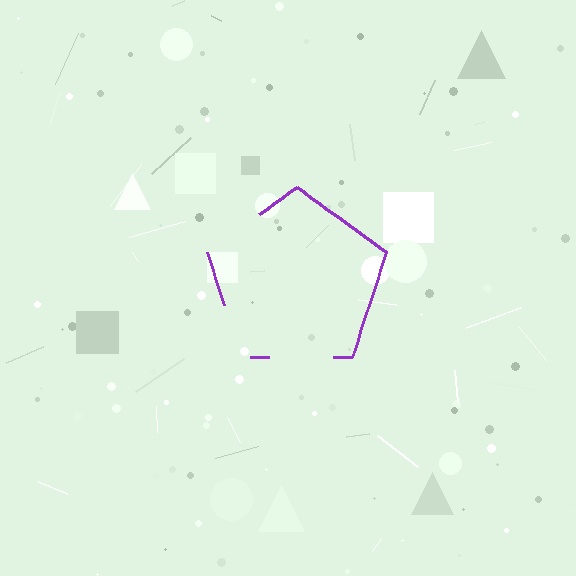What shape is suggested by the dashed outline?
The dashed outline suggests a pentagon.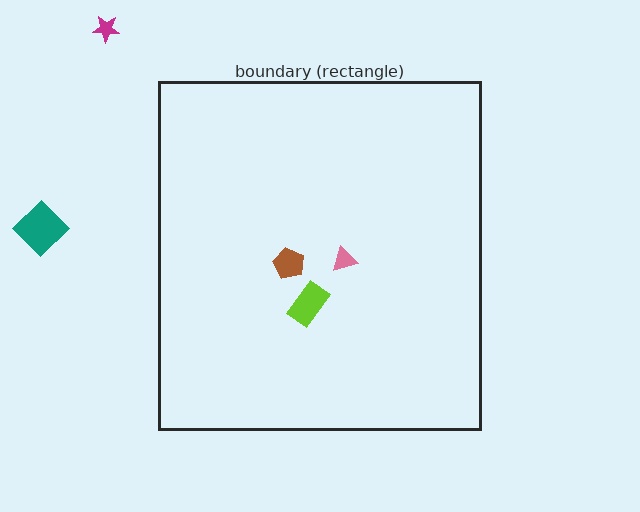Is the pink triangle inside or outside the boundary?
Inside.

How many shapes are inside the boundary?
3 inside, 2 outside.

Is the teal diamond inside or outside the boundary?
Outside.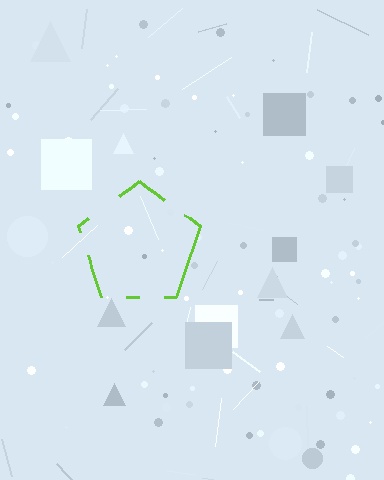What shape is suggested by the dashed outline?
The dashed outline suggests a pentagon.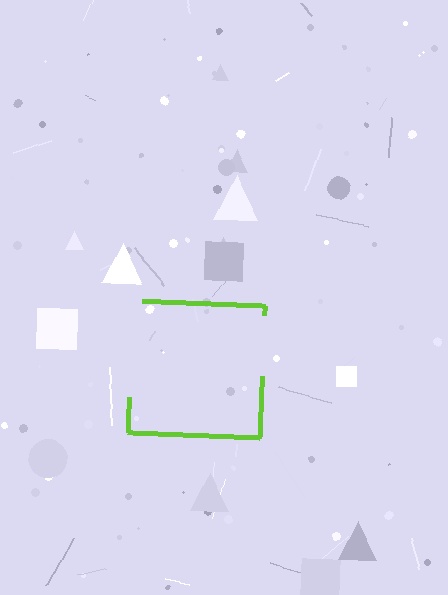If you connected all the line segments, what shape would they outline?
They would outline a square.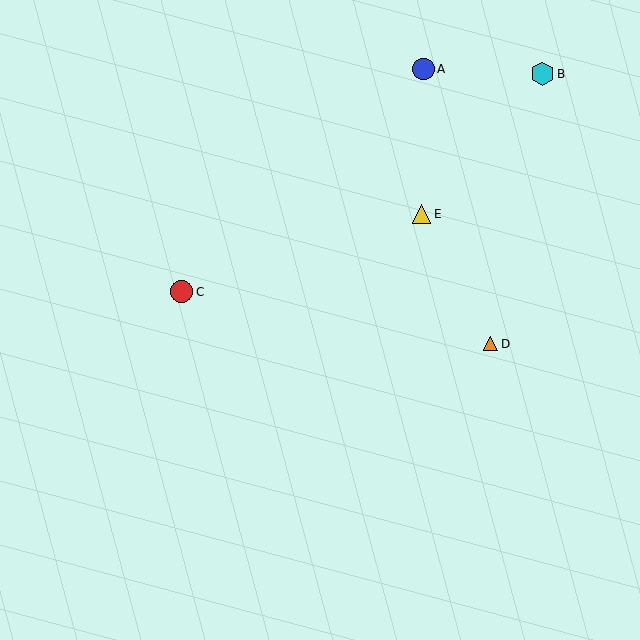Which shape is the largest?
The cyan hexagon (labeled B) is the largest.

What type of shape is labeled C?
Shape C is a red circle.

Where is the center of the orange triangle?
The center of the orange triangle is at (491, 344).